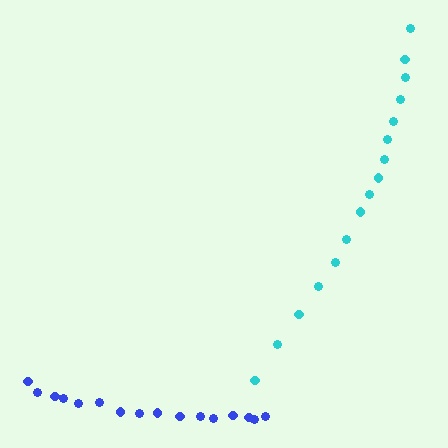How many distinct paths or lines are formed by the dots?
There are 2 distinct paths.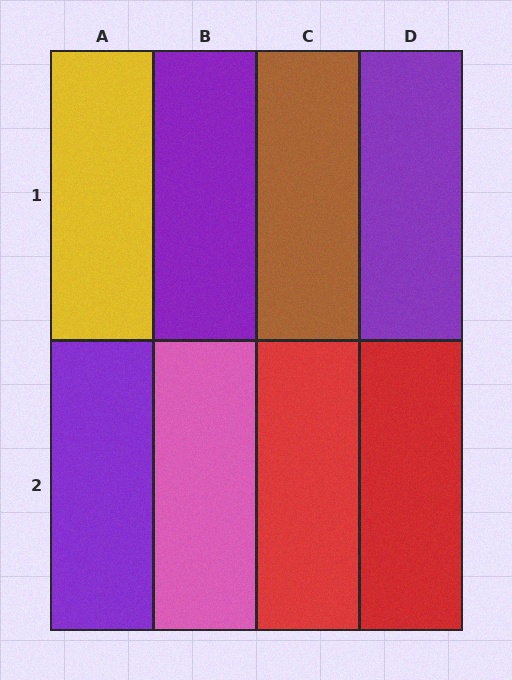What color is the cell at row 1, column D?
Purple.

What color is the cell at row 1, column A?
Yellow.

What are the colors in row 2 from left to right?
Purple, pink, red, red.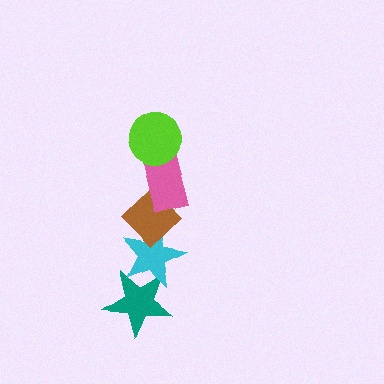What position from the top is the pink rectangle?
The pink rectangle is 2nd from the top.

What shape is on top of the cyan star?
The brown diamond is on top of the cyan star.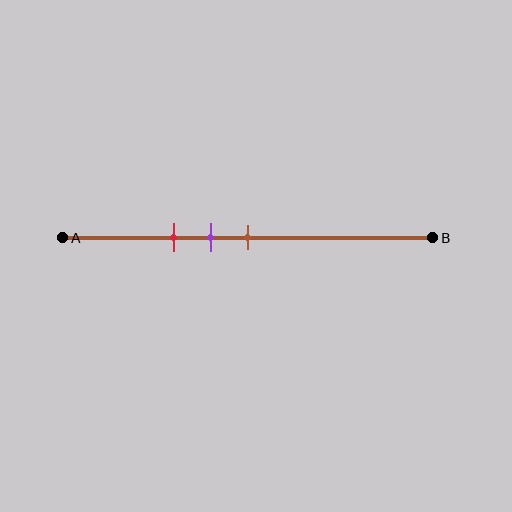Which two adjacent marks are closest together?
The purple and brown marks are the closest adjacent pair.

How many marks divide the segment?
There are 3 marks dividing the segment.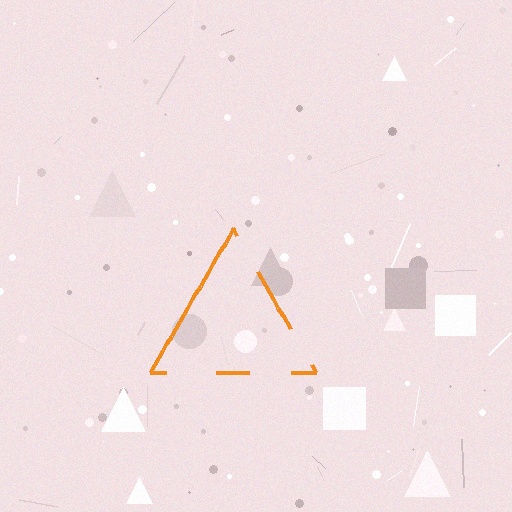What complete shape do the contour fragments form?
The contour fragments form a triangle.